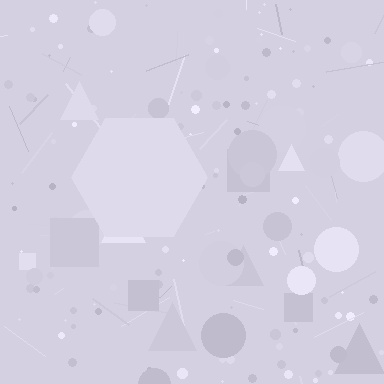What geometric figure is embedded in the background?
A hexagon is embedded in the background.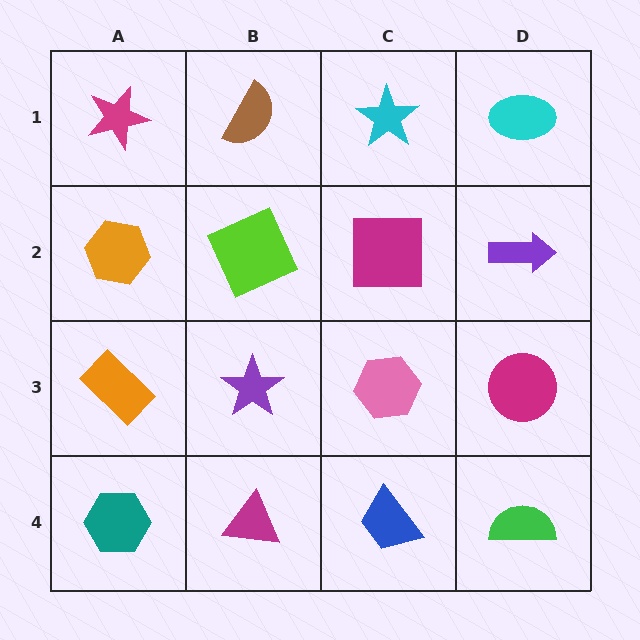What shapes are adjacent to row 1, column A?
An orange hexagon (row 2, column A), a brown semicircle (row 1, column B).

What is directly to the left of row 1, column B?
A magenta star.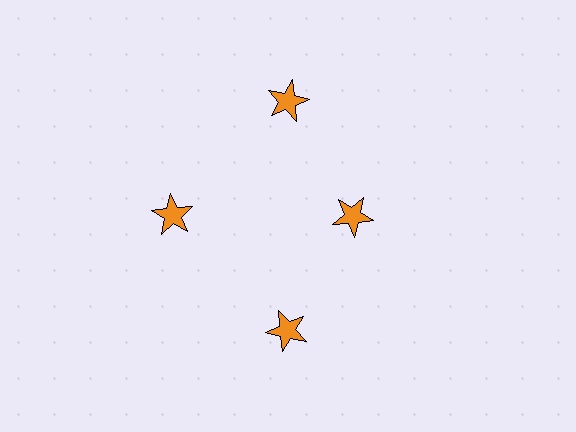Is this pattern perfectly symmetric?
No. The 4 orange stars are arranged in a ring, but one element near the 3 o'clock position is pulled inward toward the center, breaking the 4-fold rotational symmetry.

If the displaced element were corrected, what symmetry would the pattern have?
It would have 4-fold rotational symmetry — the pattern would map onto itself every 90 degrees.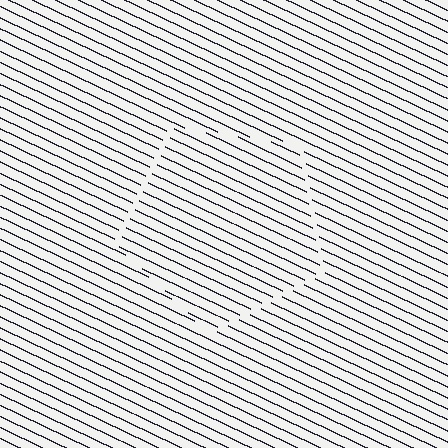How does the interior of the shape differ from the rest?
The interior of the shape contains the same grating, shifted by half a period — the contour is defined by the phase discontinuity where line-ends from the inner and outer gratings abut.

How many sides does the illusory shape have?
5 sides — the line-ends trace a pentagon.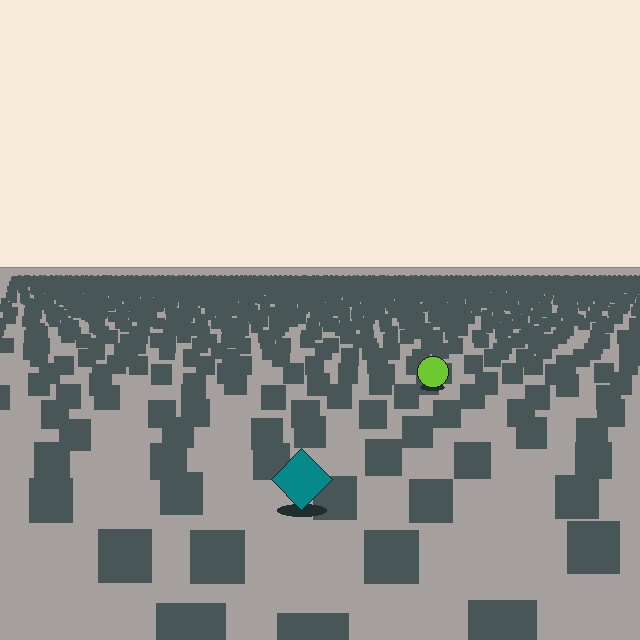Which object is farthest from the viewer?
The lime circle is farthest from the viewer. It appears smaller and the ground texture around it is denser.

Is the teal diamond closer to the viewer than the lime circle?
Yes. The teal diamond is closer — you can tell from the texture gradient: the ground texture is coarser near it.